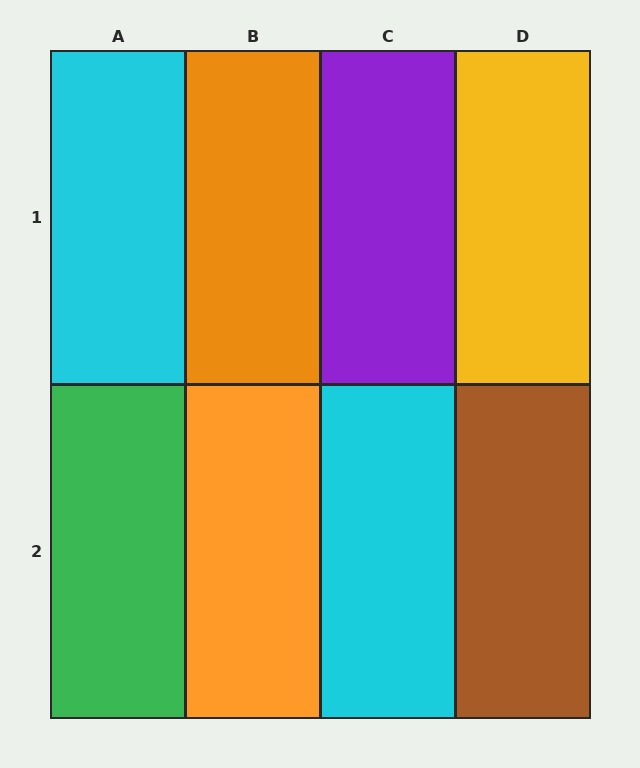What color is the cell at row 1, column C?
Purple.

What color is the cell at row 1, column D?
Yellow.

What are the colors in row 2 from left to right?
Green, orange, cyan, brown.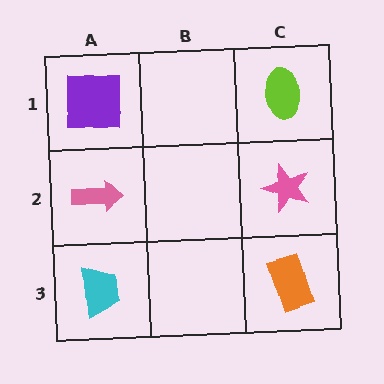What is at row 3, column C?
An orange rectangle.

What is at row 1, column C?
A lime ellipse.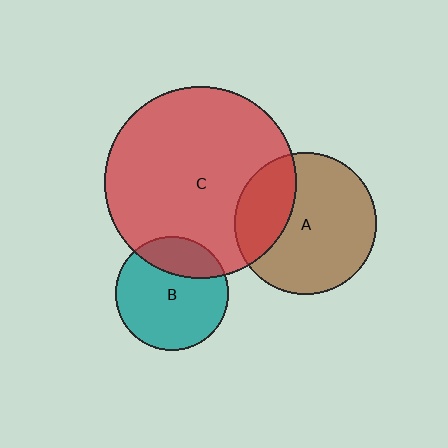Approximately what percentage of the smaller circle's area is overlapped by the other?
Approximately 30%.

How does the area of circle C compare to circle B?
Approximately 2.8 times.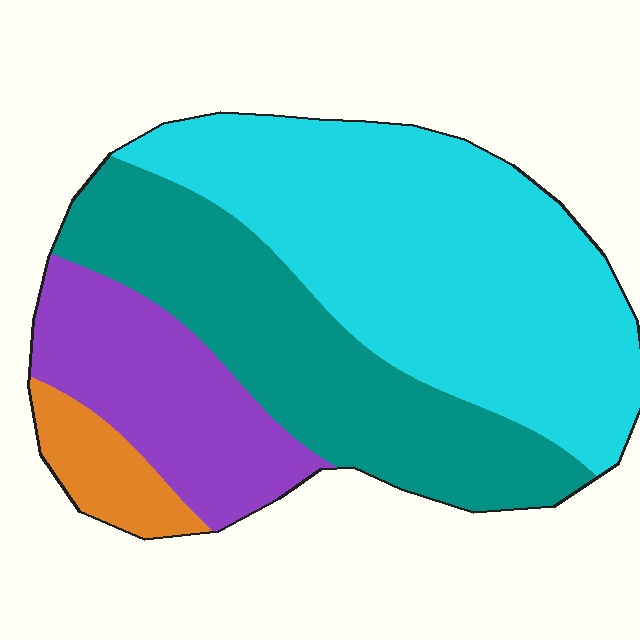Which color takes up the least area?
Orange, at roughly 5%.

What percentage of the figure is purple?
Purple covers about 20% of the figure.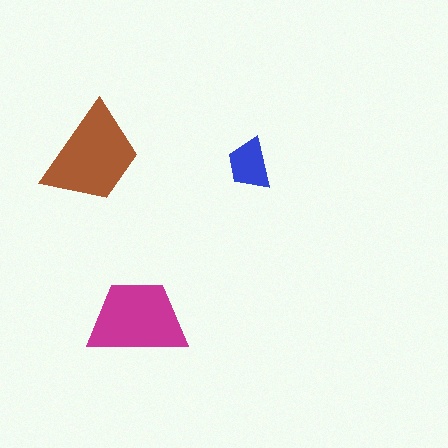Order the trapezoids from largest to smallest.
the brown one, the magenta one, the blue one.